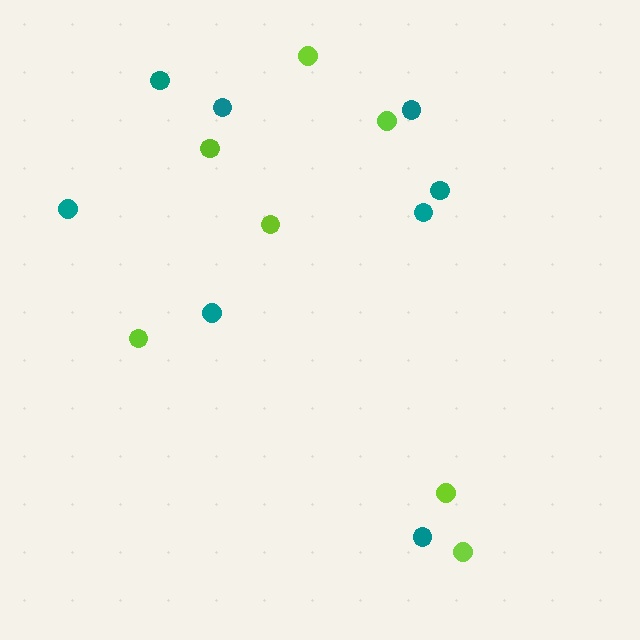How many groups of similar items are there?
There are 2 groups: one group of teal circles (8) and one group of lime circles (7).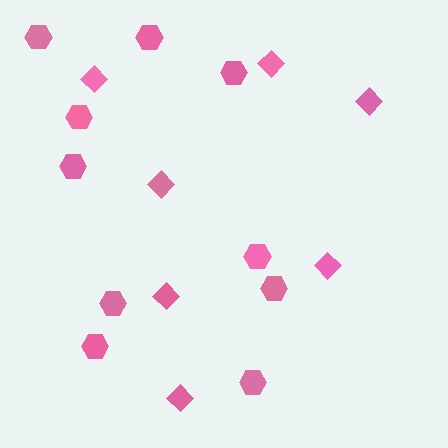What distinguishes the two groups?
There are 2 groups: one group of diamonds (7) and one group of hexagons (10).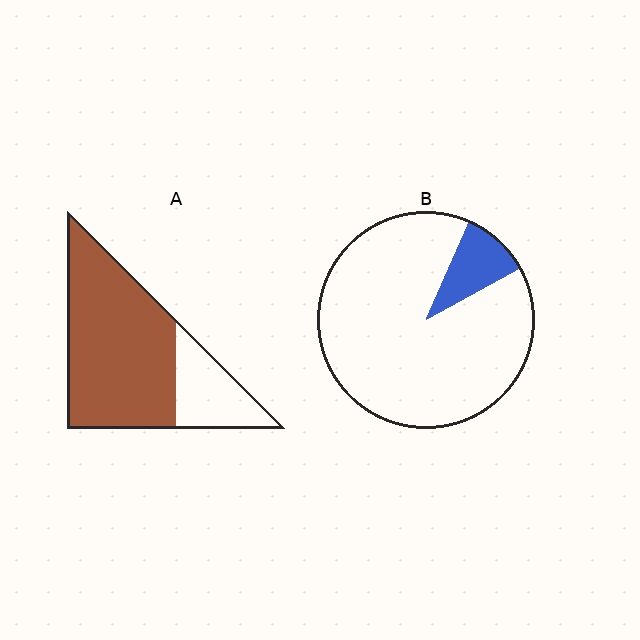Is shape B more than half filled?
No.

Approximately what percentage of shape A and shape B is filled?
A is approximately 75% and B is approximately 10%.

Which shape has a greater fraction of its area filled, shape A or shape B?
Shape A.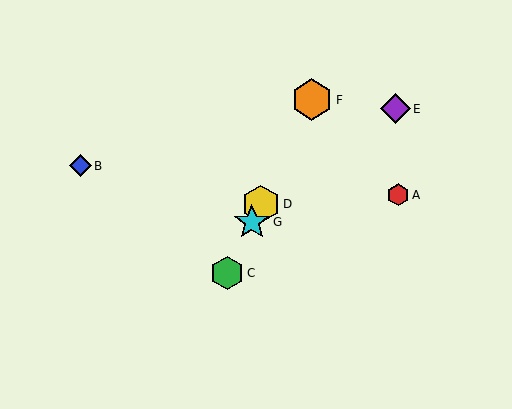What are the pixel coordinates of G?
Object G is at (252, 222).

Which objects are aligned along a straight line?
Objects C, D, F, G are aligned along a straight line.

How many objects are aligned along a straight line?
4 objects (C, D, F, G) are aligned along a straight line.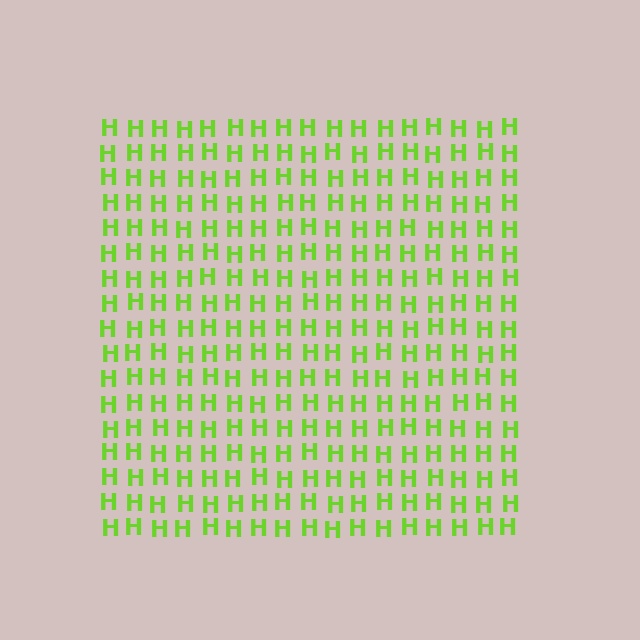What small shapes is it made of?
It is made of small letter H's.